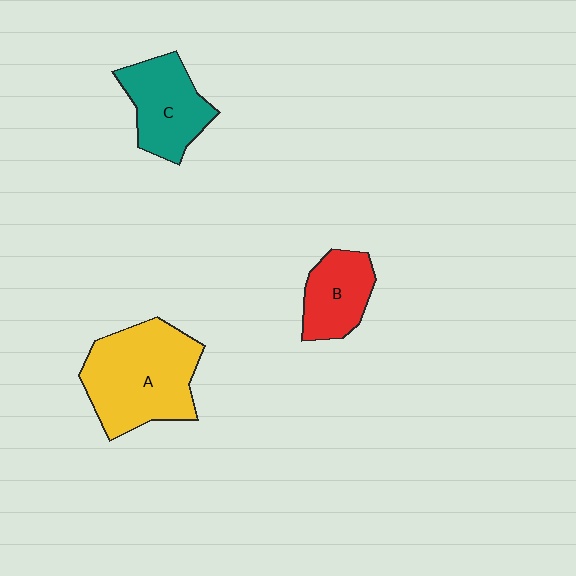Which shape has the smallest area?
Shape B (red).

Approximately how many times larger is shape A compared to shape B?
Approximately 2.0 times.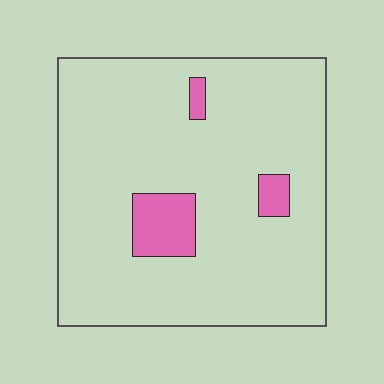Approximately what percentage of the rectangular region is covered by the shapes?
Approximately 10%.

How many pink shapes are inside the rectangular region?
3.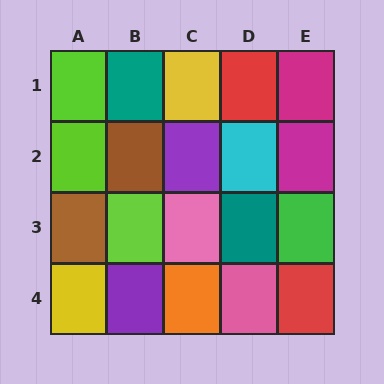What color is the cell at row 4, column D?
Pink.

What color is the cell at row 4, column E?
Red.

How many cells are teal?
2 cells are teal.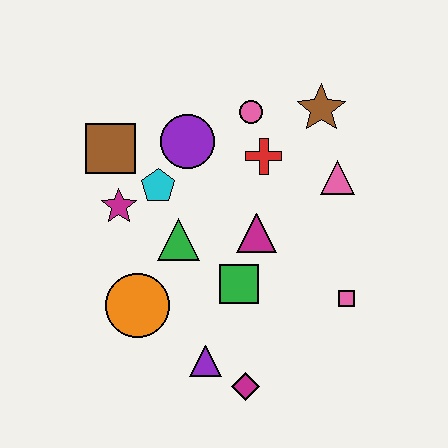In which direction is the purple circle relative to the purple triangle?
The purple circle is above the purple triangle.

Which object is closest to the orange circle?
The green triangle is closest to the orange circle.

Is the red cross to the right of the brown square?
Yes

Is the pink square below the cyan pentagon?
Yes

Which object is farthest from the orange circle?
The brown star is farthest from the orange circle.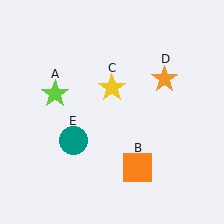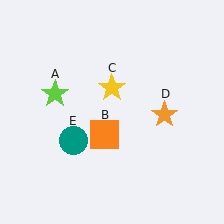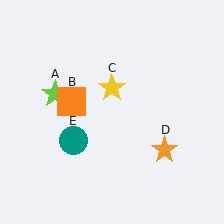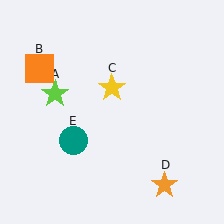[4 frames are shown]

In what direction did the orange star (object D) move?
The orange star (object D) moved down.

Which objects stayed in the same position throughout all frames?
Lime star (object A) and yellow star (object C) and teal circle (object E) remained stationary.